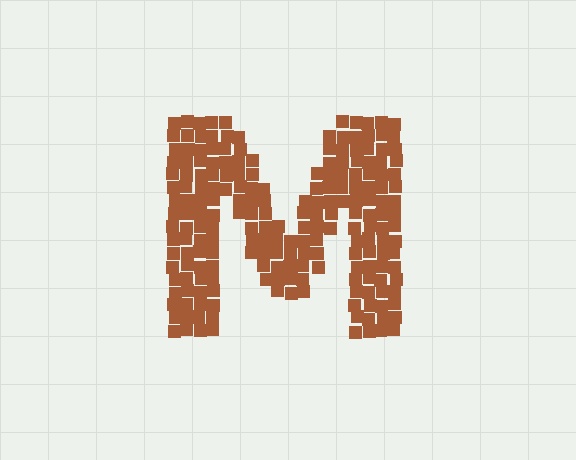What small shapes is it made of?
It is made of small squares.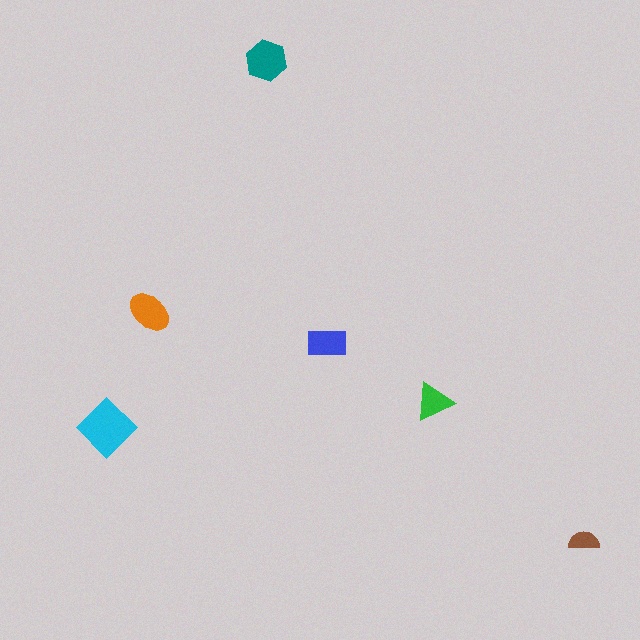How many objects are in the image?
There are 6 objects in the image.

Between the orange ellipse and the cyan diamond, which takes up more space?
The cyan diamond.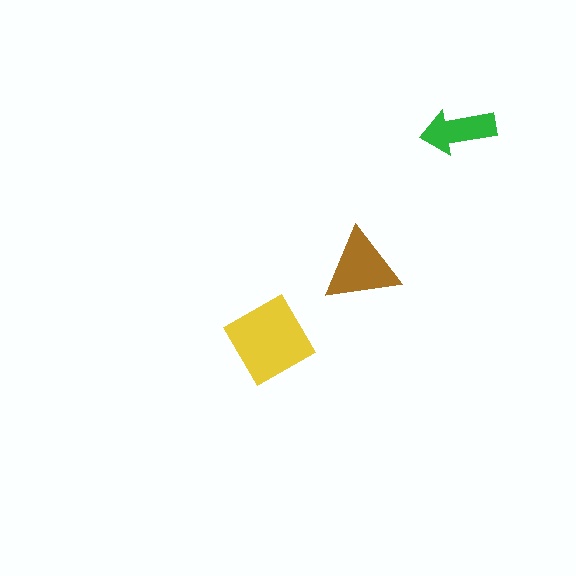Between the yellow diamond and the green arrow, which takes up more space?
The yellow diamond.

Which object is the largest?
The yellow diamond.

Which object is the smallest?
The green arrow.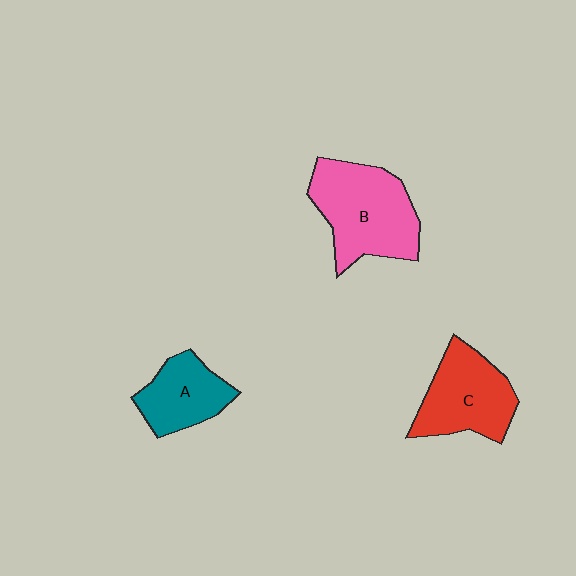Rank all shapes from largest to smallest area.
From largest to smallest: B (pink), C (red), A (teal).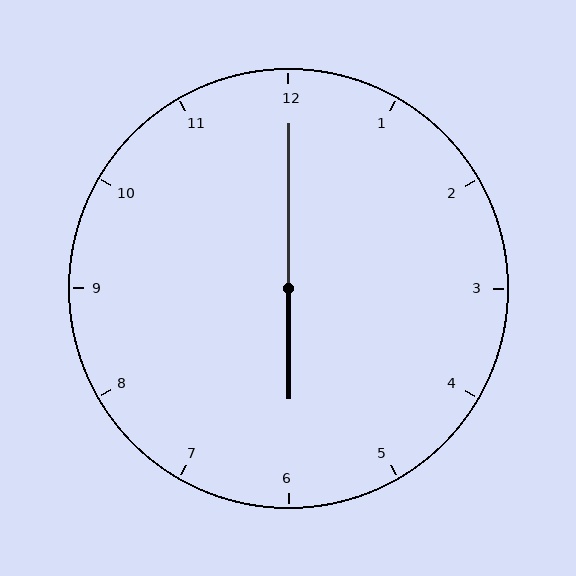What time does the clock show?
6:00.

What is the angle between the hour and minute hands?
Approximately 180 degrees.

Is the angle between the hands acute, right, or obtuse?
It is obtuse.